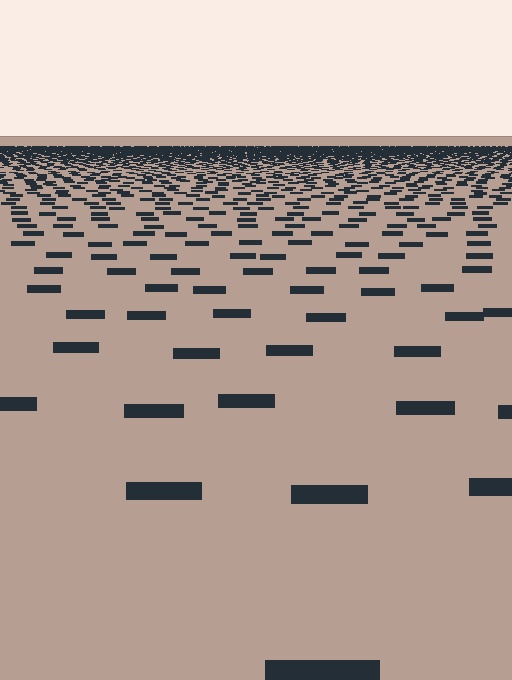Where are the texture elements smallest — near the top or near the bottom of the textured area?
Near the top.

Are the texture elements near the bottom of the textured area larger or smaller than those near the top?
Larger. Near the bottom, elements are closer to the viewer and appear at a bigger on-screen size.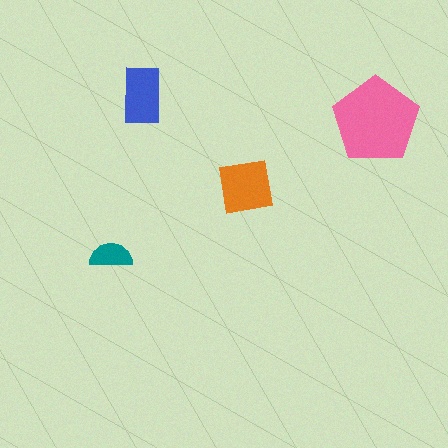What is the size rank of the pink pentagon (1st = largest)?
1st.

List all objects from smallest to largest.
The teal semicircle, the blue rectangle, the orange square, the pink pentagon.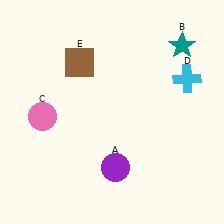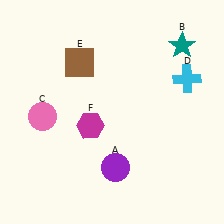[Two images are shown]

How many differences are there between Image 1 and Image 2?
There is 1 difference between the two images.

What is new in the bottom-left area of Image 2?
A magenta hexagon (F) was added in the bottom-left area of Image 2.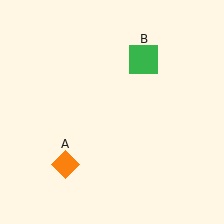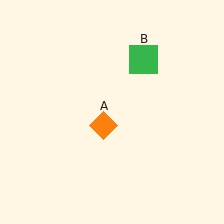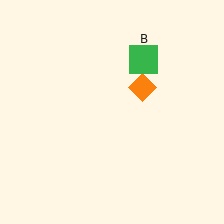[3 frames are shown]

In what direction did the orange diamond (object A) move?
The orange diamond (object A) moved up and to the right.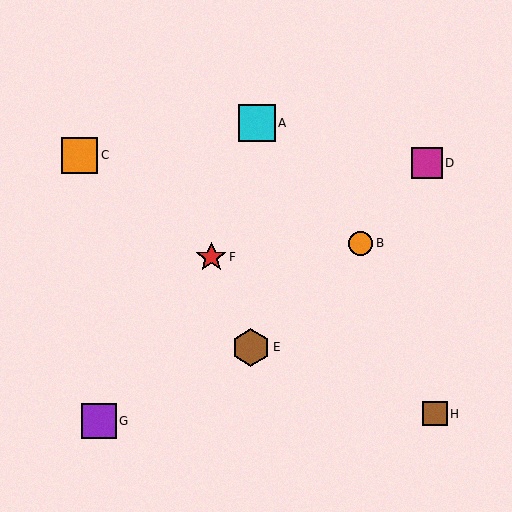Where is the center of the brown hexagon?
The center of the brown hexagon is at (251, 347).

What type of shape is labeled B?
Shape B is an orange circle.